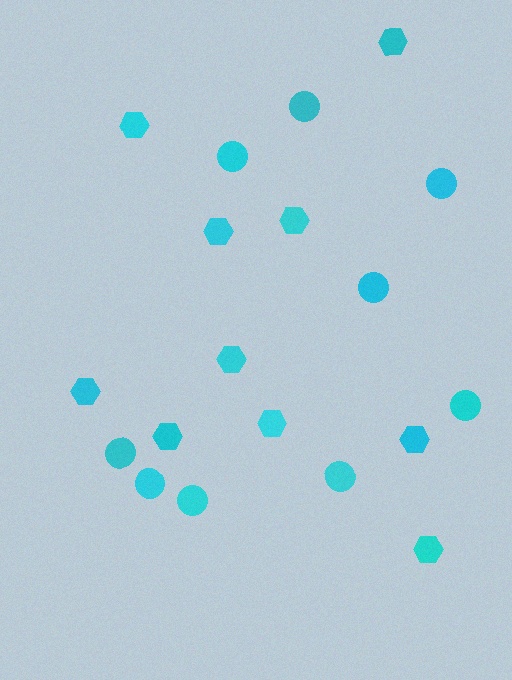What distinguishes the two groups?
There are 2 groups: one group of hexagons (10) and one group of circles (9).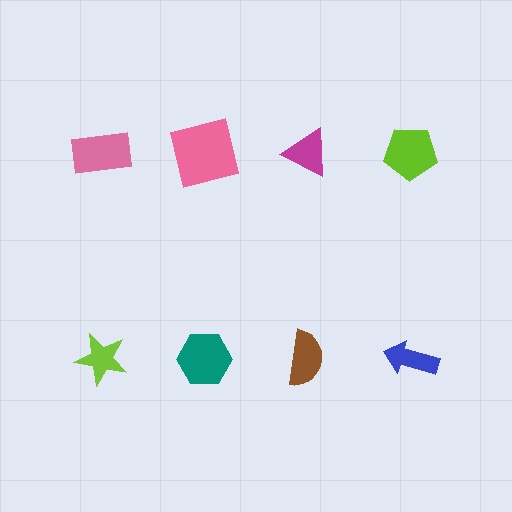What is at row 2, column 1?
A lime star.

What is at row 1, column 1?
A pink rectangle.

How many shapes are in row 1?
4 shapes.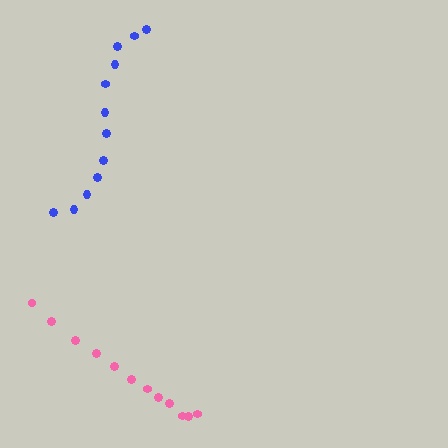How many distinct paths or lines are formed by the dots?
There are 2 distinct paths.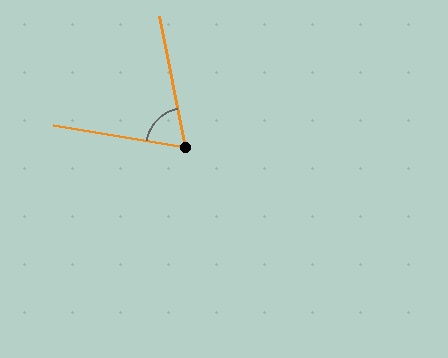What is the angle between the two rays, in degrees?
Approximately 69 degrees.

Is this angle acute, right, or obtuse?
It is acute.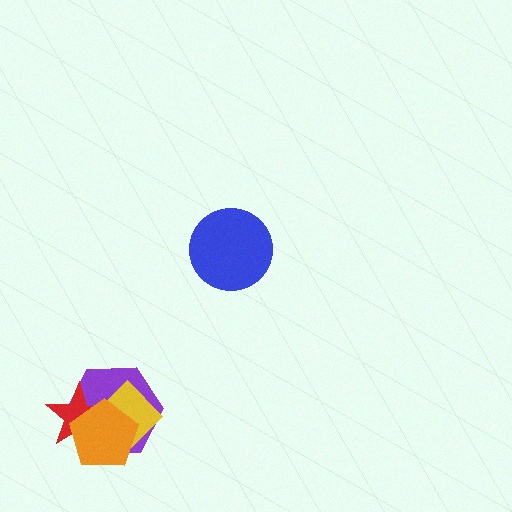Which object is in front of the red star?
The orange pentagon is in front of the red star.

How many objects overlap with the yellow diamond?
3 objects overlap with the yellow diamond.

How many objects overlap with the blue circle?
0 objects overlap with the blue circle.